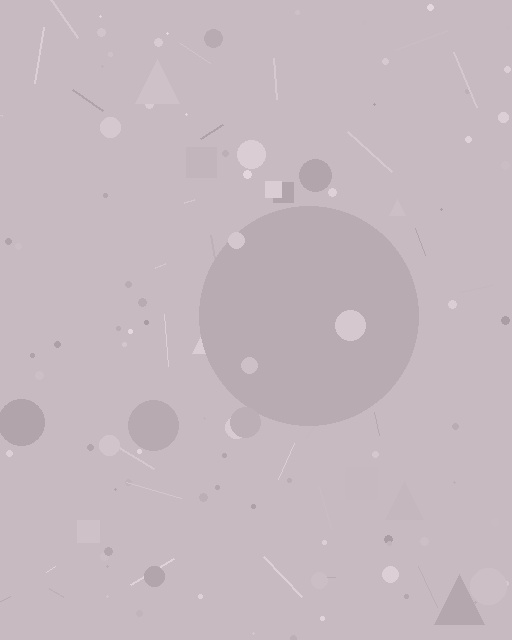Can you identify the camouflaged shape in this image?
The camouflaged shape is a circle.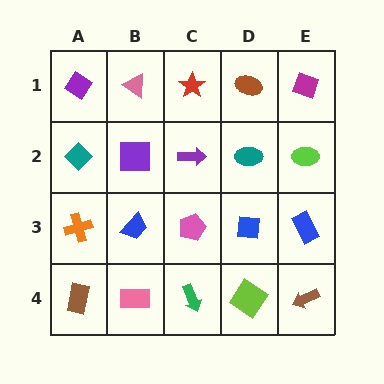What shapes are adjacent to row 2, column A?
A purple diamond (row 1, column A), an orange cross (row 3, column A), a purple square (row 2, column B).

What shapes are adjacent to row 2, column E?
A magenta diamond (row 1, column E), a blue rectangle (row 3, column E), a teal ellipse (row 2, column D).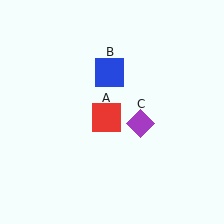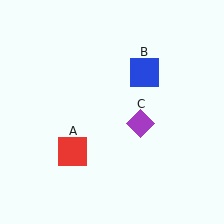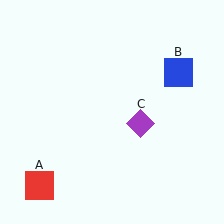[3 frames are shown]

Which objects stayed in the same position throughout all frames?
Purple diamond (object C) remained stationary.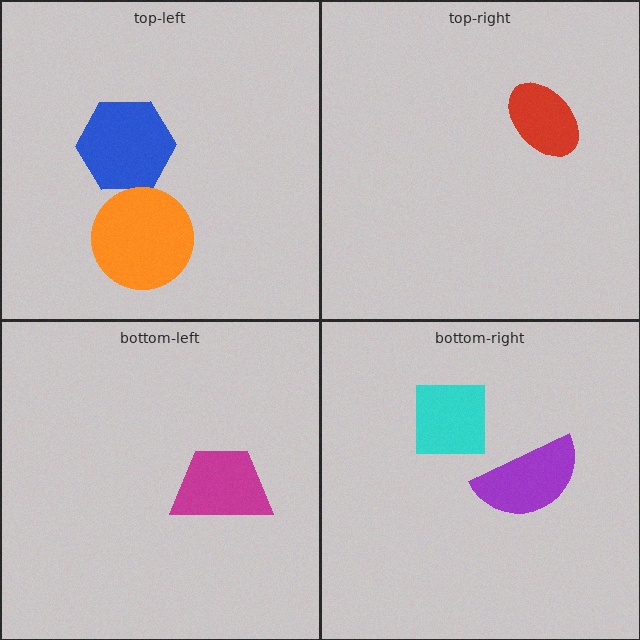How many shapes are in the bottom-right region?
2.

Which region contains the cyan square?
The bottom-right region.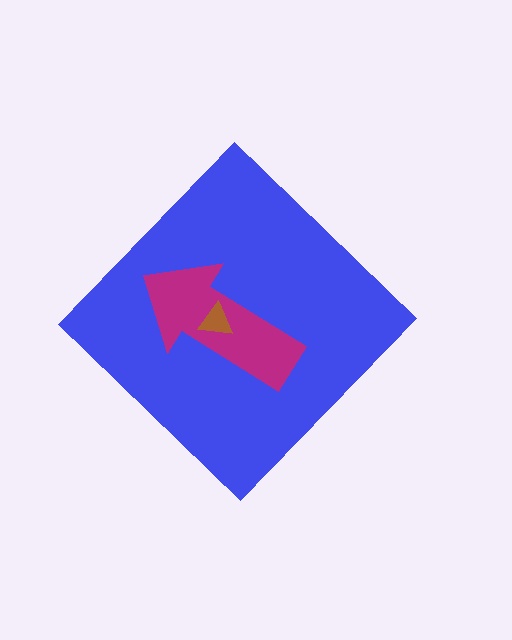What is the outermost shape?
The blue diamond.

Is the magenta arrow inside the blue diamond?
Yes.